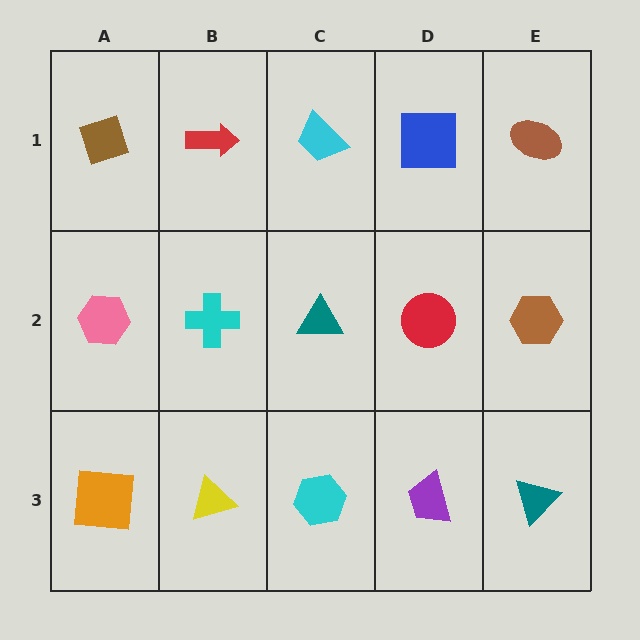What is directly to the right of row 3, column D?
A teal triangle.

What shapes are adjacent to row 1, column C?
A teal triangle (row 2, column C), a red arrow (row 1, column B), a blue square (row 1, column D).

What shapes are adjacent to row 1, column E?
A brown hexagon (row 2, column E), a blue square (row 1, column D).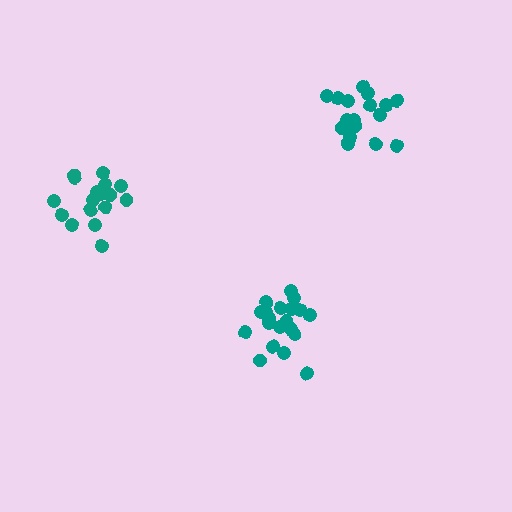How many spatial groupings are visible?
There are 3 spatial groupings.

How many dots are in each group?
Group 1: 18 dots, Group 2: 21 dots, Group 3: 18 dots (57 total).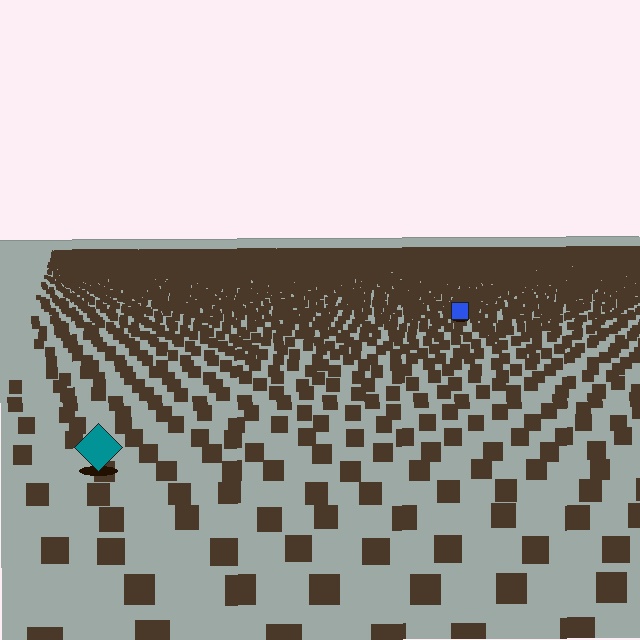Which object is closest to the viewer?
The teal diamond is closest. The texture marks near it are larger and more spread out.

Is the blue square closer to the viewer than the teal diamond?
No. The teal diamond is closer — you can tell from the texture gradient: the ground texture is coarser near it.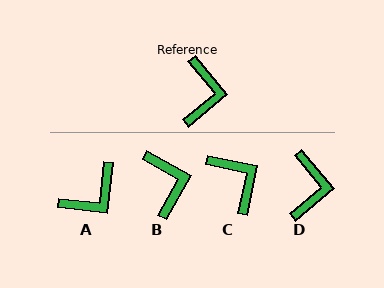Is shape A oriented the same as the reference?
No, it is off by about 46 degrees.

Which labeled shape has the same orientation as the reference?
D.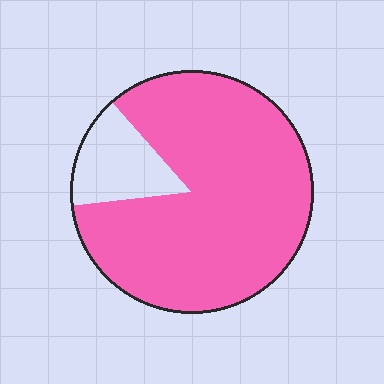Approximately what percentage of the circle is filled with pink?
Approximately 85%.